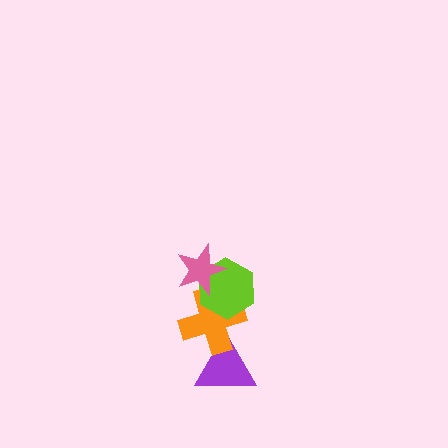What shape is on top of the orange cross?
The lime hexagon is on top of the orange cross.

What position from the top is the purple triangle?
The purple triangle is 4th from the top.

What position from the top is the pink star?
The pink star is 1st from the top.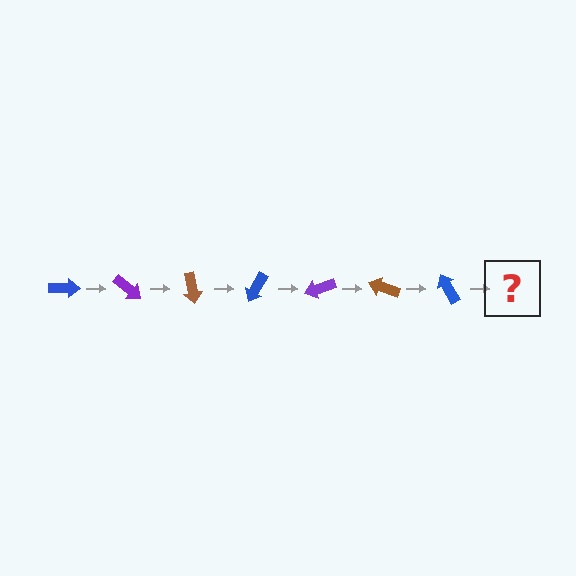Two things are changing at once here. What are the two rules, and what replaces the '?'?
The two rules are that it rotates 40 degrees each step and the color cycles through blue, purple, and brown. The '?' should be a purple arrow, rotated 280 degrees from the start.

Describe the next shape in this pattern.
It should be a purple arrow, rotated 280 degrees from the start.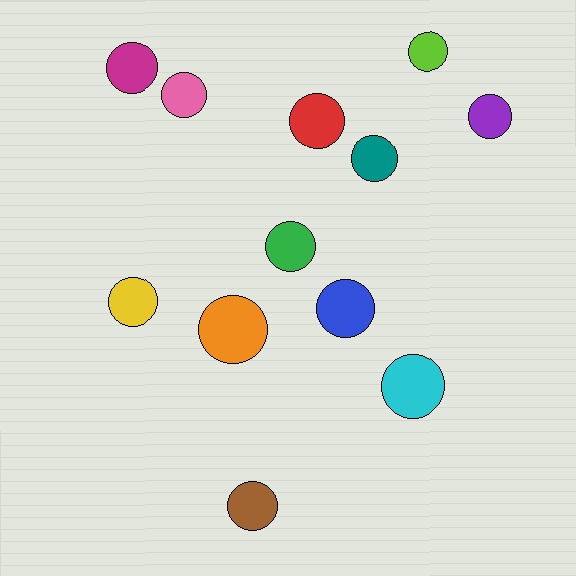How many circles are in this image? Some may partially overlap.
There are 12 circles.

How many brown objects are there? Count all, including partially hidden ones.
There is 1 brown object.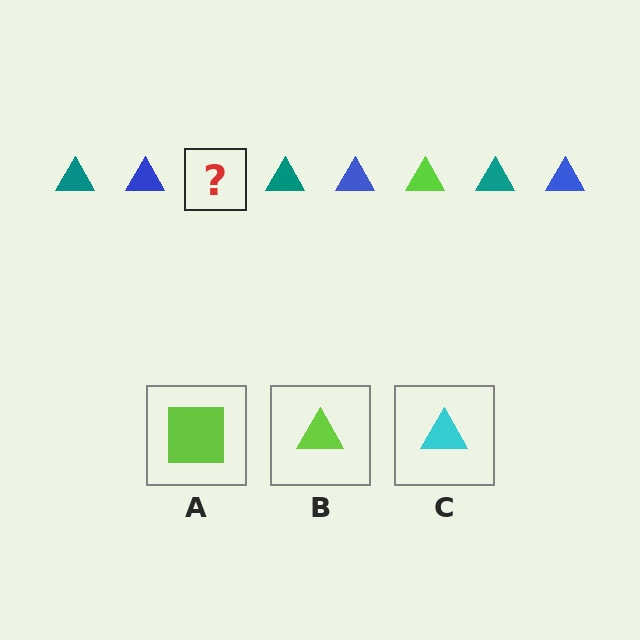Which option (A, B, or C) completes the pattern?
B.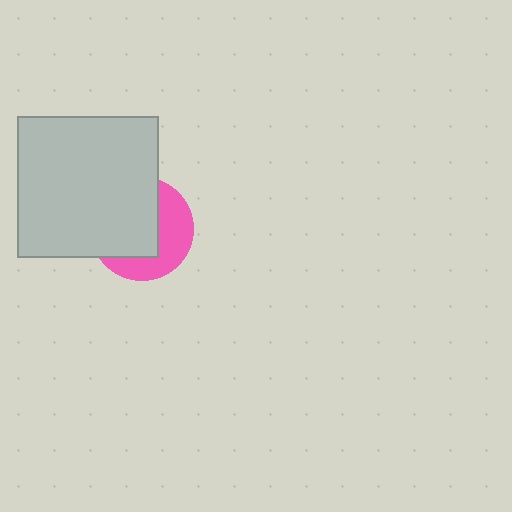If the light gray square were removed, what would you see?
You would see the complete pink circle.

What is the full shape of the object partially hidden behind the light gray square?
The partially hidden object is a pink circle.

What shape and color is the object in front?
The object in front is a light gray square.